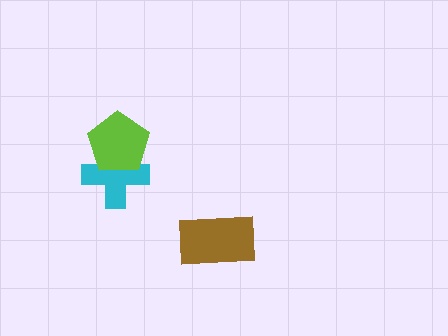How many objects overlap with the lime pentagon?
1 object overlaps with the lime pentagon.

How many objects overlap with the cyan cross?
1 object overlaps with the cyan cross.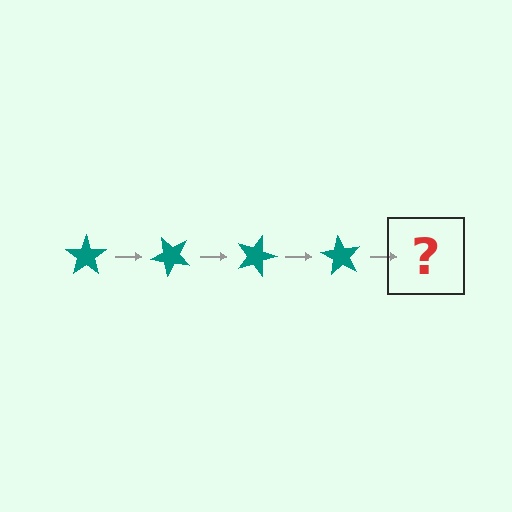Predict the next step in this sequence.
The next step is a teal star rotated 180 degrees.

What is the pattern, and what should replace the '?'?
The pattern is that the star rotates 45 degrees each step. The '?' should be a teal star rotated 180 degrees.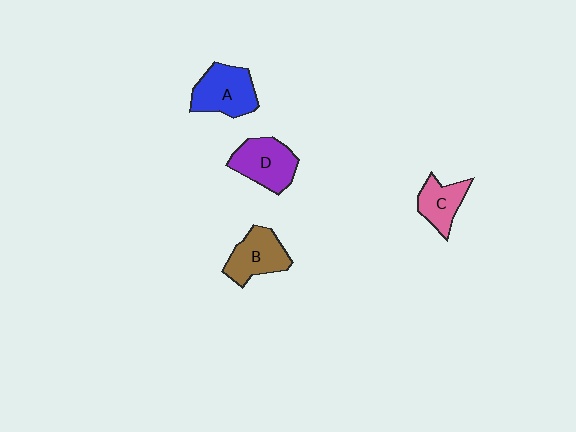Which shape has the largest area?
Shape A (blue).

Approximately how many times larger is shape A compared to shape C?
Approximately 1.4 times.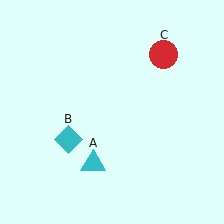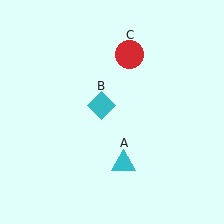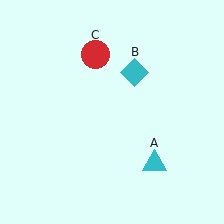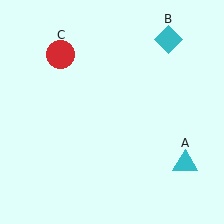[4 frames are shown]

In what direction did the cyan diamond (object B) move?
The cyan diamond (object B) moved up and to the right.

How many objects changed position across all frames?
3 objects changed position: cyan triangle (object A), cyan diamond (object B), red circle (object C).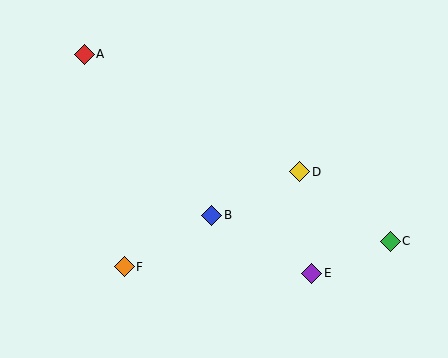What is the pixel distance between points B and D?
The distance between B and D is 98 pixels.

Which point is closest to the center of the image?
Point B at (212, 215) is closest to the center.